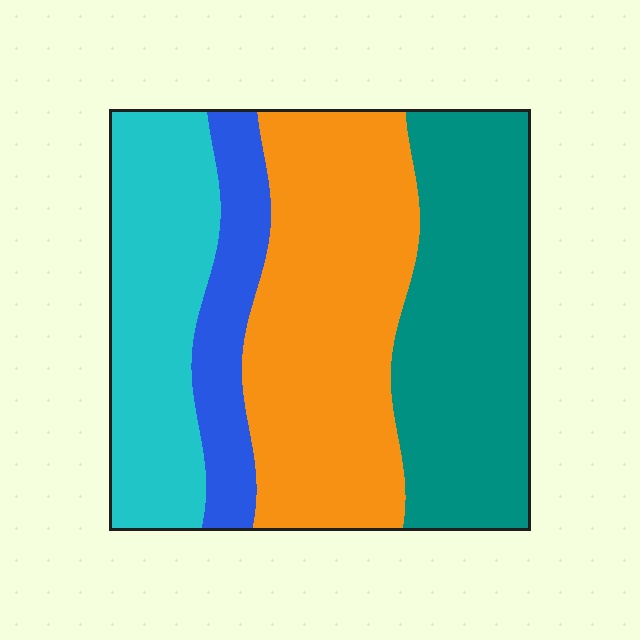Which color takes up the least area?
Blue, at roughly 10%.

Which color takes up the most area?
Orange, at roughly 35%.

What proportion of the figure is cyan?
Cyan takes up about one quarter (1/4) of the figure.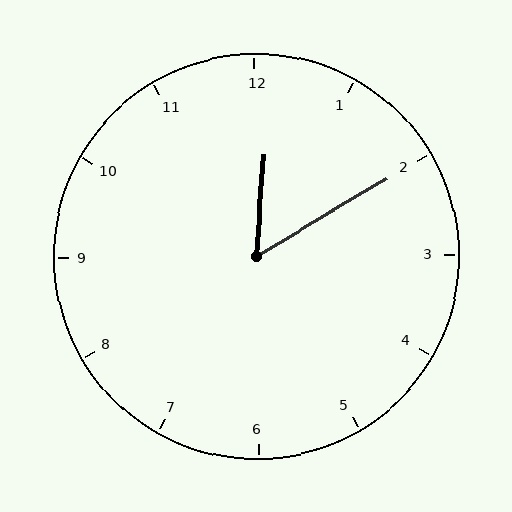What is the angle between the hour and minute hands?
Approximately 55 degrees.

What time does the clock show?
12:10.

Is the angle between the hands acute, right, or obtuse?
It is acute.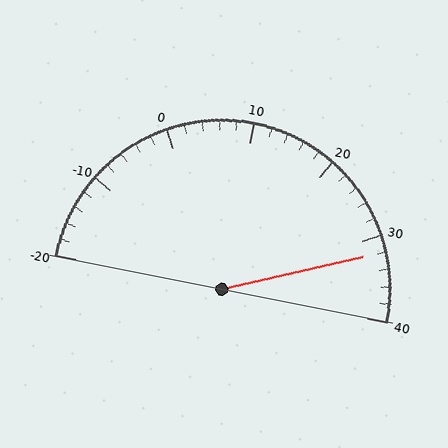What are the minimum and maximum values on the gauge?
The gauge ranges from -20 to 40.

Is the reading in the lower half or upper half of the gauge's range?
The reading is in the upper half of the range (-20 to 40).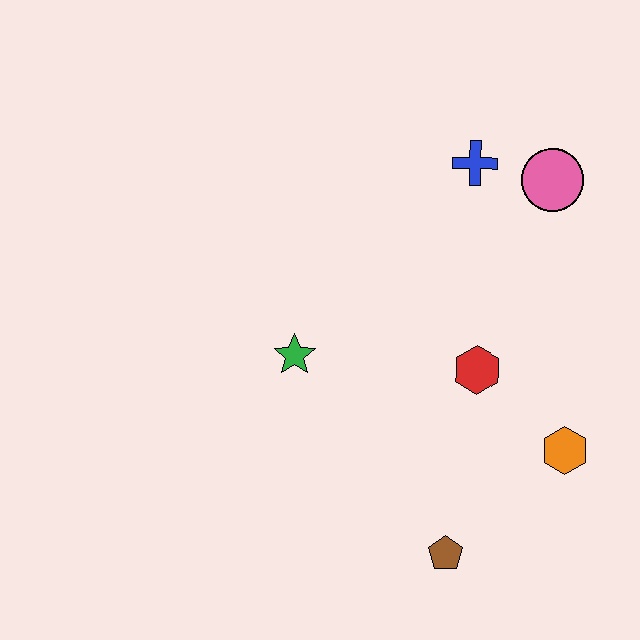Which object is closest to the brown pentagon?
The orange hexagon is closest to the brown pentagon.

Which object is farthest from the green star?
The pink circle is farthest from the green star.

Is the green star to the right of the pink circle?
No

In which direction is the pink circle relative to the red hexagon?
The pink circle is above the red hexagon.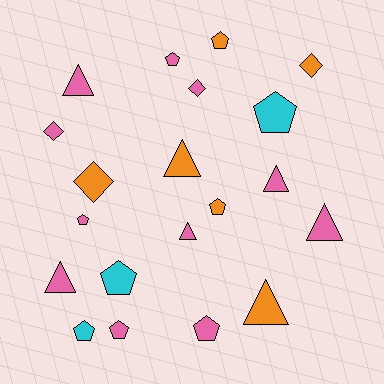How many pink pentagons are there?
There are 4 pink pentagons.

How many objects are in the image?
There are 20 objects.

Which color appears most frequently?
Pink, with 11 objects.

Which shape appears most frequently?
Pentagon, with 9 objects.